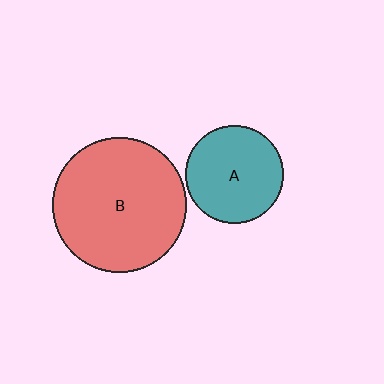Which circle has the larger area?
Circle B (red).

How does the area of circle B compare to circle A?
Approximately 1.9 times.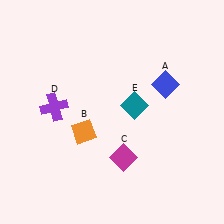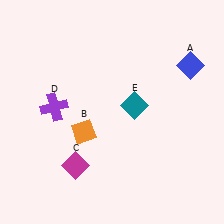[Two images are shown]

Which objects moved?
The objects that moved are: the blue diamond (A), the magenta diamond (C).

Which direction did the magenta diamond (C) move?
The magenta diamond (C) moved left.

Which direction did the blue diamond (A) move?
The blue diamond (A) moved right.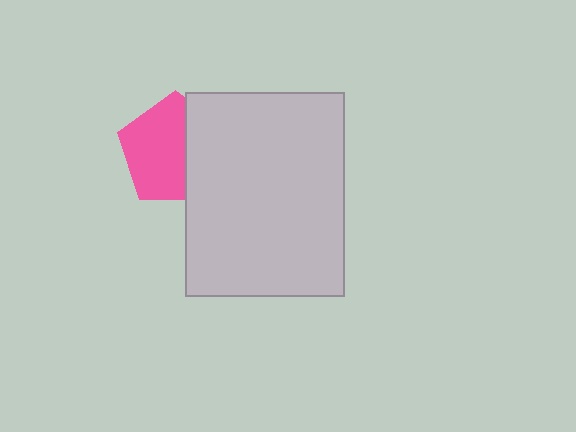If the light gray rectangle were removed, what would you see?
You would see the complete pink pentagon.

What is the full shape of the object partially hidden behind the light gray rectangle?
The partially hidden object is a pink pentagon.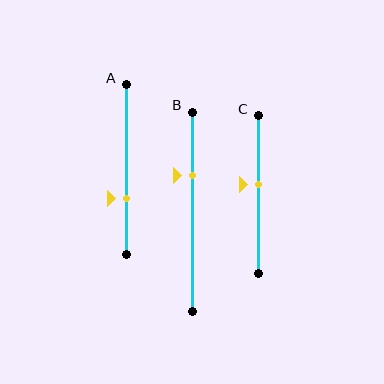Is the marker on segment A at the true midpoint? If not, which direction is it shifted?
No, the marker on segment A is shifted downward by about 17% of the segment length.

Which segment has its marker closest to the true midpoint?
Segment C has its marker closest to the true midpoint.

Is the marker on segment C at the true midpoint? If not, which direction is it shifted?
No, the marker on segment C is shifted upward by about 7% of the segment length.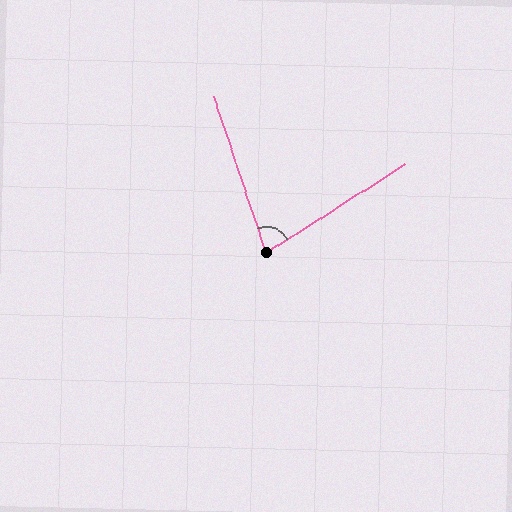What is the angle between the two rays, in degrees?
Approximately 76 degrees.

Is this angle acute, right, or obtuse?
It is acute.